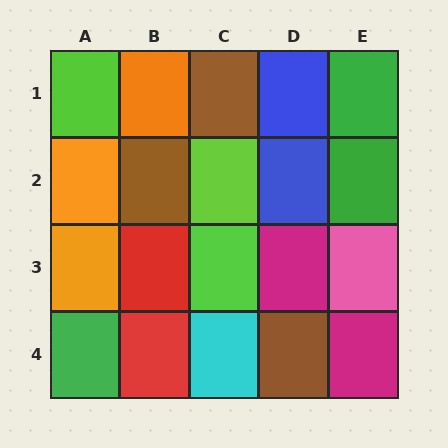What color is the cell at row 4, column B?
Red.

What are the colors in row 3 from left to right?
Orange, red, lime, magenta, pink.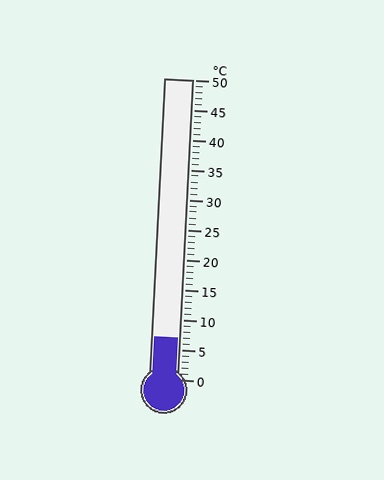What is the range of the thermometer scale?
The thermometer scale ranges from 0°C to 50°C.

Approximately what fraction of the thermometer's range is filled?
The thermometer is filled to approximately 15% of its range.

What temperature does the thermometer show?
The thermometer shows approximately 7°C.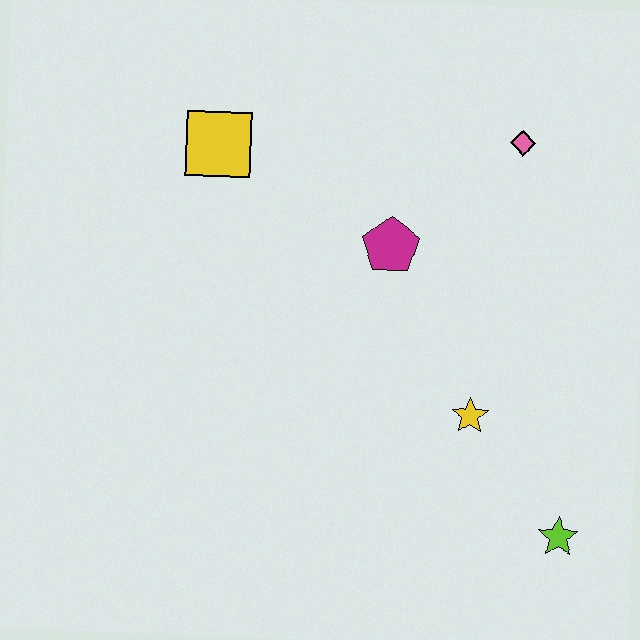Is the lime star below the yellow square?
Yes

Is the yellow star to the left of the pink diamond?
Yes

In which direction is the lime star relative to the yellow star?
The lime star is below the yellow star.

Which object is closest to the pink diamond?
The magenta pentagon is closest to the pink diamond.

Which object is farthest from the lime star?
The yellow square is farthest from the lime star.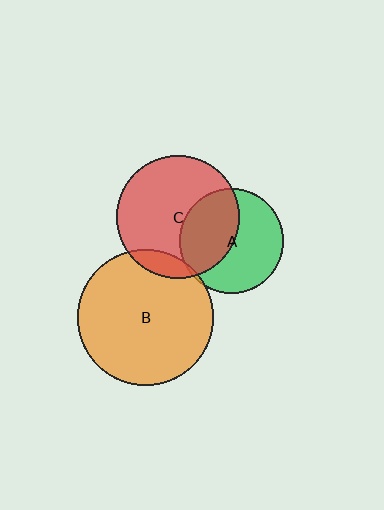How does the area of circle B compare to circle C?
Approximately 1.2 times.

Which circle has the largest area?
Circle B (orange).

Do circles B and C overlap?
Yes.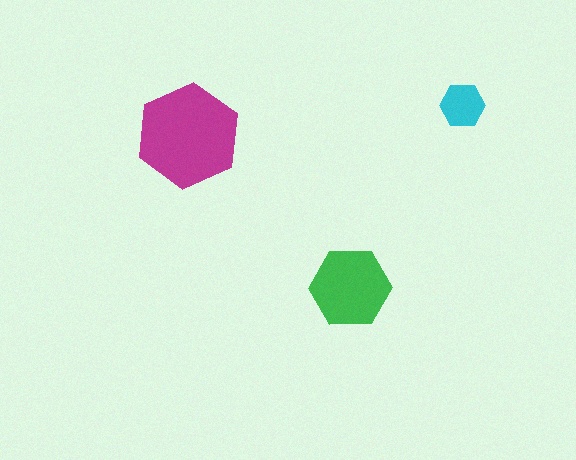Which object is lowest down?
The green hexagon is bottommost.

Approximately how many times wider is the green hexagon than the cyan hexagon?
About 2 times wider.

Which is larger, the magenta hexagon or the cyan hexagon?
The magenta one.